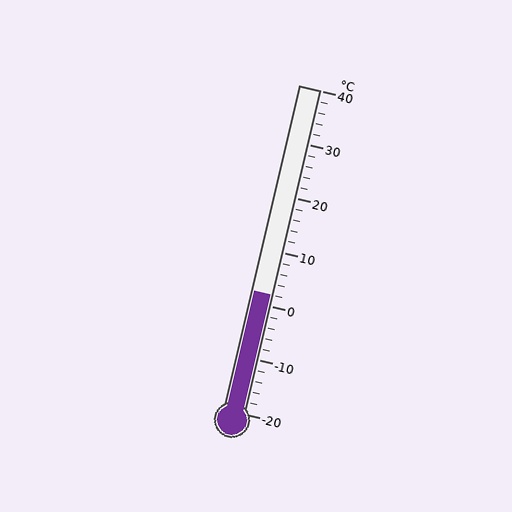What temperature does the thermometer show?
The thermometer shows approximately 2°C.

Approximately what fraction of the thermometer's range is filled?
The thermometer is filled to approximately 35% of its range.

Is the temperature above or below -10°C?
The temperature is above -10°C.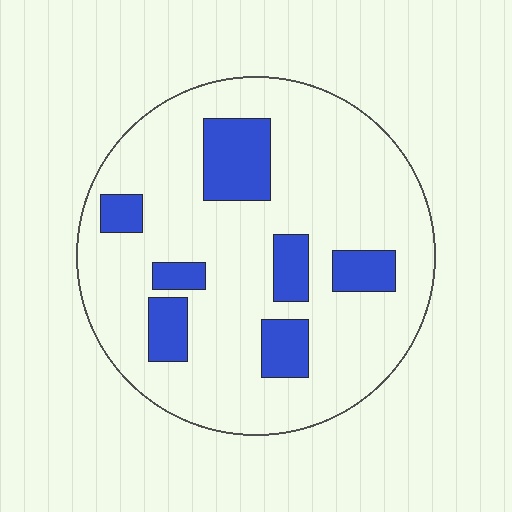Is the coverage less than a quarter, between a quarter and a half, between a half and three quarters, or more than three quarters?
Less than a quarter.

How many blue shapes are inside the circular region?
7.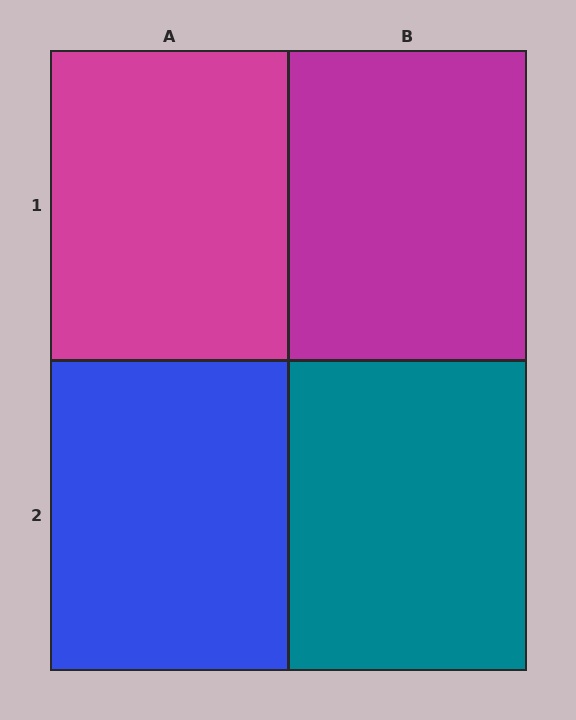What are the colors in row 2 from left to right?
Blue, teal.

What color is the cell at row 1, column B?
Magenta.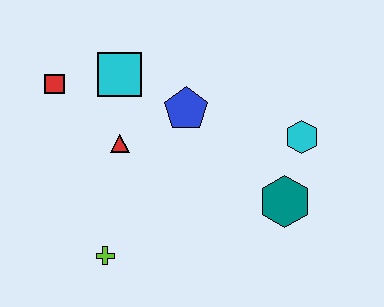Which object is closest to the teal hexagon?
The cyan hexagon is closest to the teal hexagon.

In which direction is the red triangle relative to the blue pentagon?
The red triangle is to the left of the blue pentagon.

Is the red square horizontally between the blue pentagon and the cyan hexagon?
No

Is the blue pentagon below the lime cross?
No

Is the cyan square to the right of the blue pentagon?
No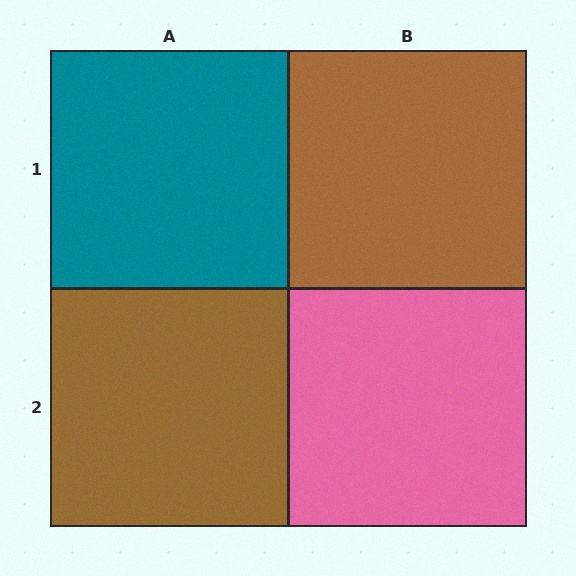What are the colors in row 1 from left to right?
Teal, brown.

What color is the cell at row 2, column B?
Pink.